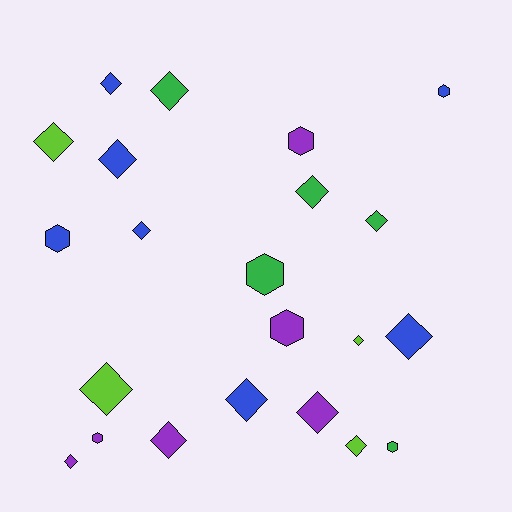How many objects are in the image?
There are 22 objects.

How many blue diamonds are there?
There are 5 blue diamonds.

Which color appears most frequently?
Blue, with 7 objects.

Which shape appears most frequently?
Diamond, with 15 objects.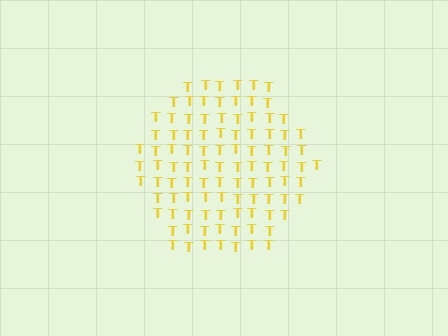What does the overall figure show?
The overall figure shows a hexagon.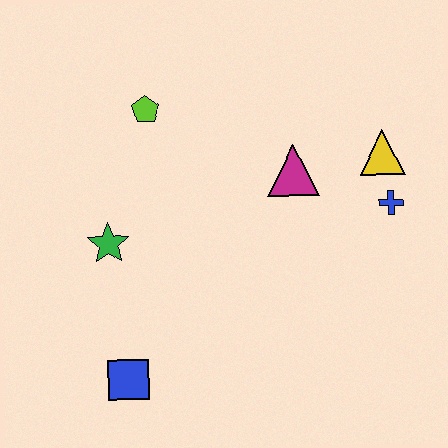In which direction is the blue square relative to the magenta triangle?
The blue square is below the magenta triangle.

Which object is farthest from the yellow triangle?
The blue square is farthest from the yellow triangle.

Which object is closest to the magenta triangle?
The yellow triangle is closest to the magenta triangle.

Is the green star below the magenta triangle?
Yes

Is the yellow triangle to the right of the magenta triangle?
Yes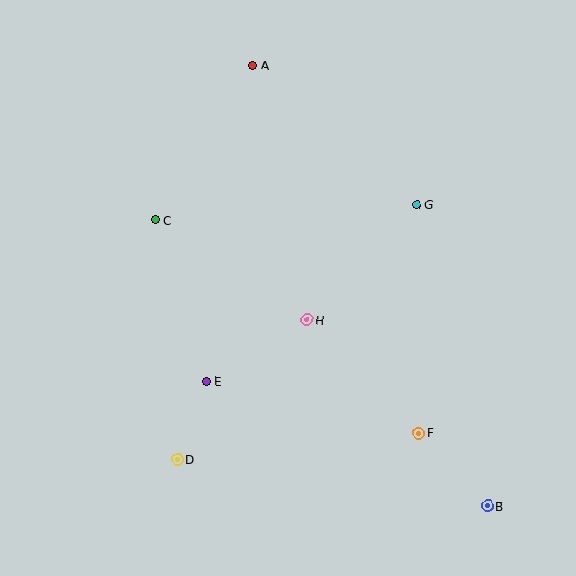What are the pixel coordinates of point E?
Point E is at (206, 381).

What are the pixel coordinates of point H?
Point H is at (307, 320).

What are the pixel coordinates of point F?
Point F is at (418, 433).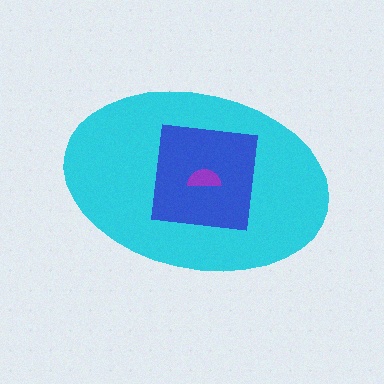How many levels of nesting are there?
3.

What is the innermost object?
The purple semicircle.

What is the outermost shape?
The cyan ellipse.